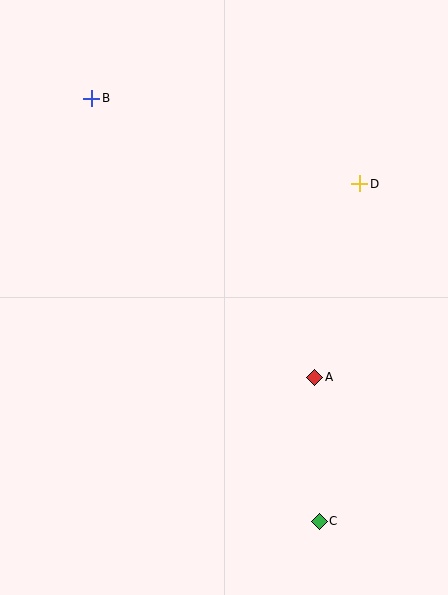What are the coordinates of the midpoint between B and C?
The midpoint between B and C is at (206, 310).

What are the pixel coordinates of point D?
Point D is at (360, 184).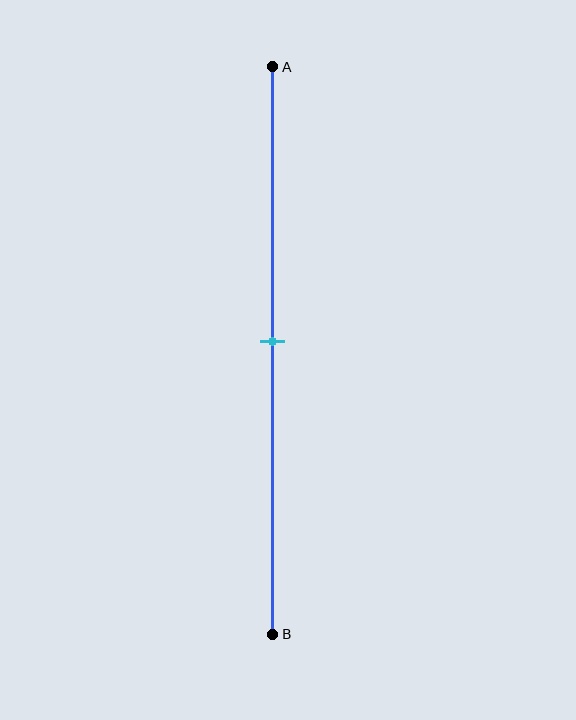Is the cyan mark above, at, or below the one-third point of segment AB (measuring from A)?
The cyan mark is below the one-third point of segment AB.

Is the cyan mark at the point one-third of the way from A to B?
No, the mark is at about 50% from A, not at the 33% one-third point.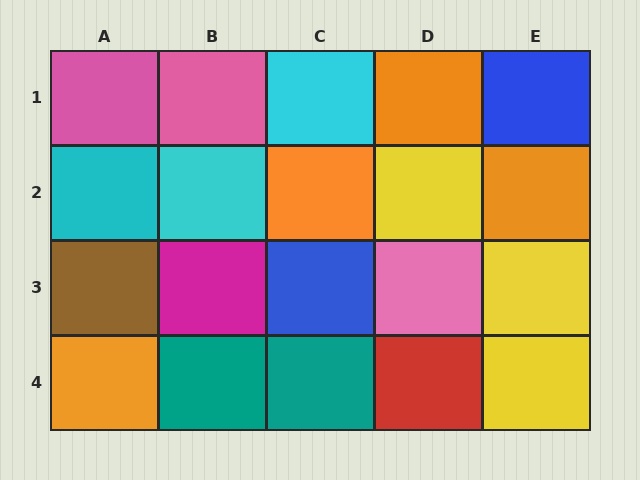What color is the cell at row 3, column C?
Blue.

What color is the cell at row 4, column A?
Orange.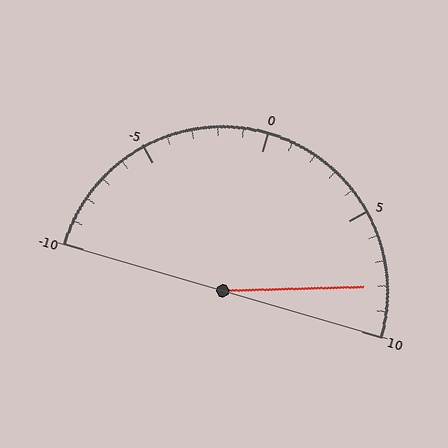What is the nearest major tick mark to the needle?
The nearest major tick mark is 10.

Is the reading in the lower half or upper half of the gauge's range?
The reading is in the upper half of the range (-10 to 10).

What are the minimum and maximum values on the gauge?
The gauge ranges from -10 to 10.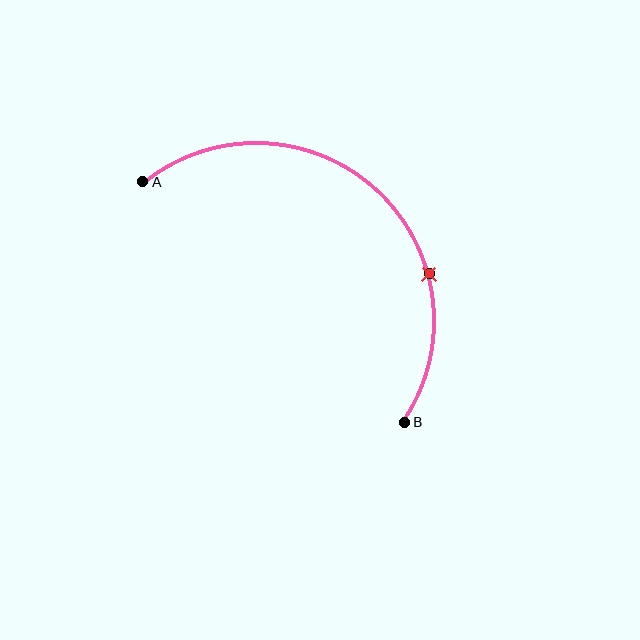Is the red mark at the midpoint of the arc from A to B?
No. The red mark lies on the arc but is closer to endpoint B. The arc midpoint would be at the point on the curve equidistant along the arc from both A and B.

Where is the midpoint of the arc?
The arc midpoint is the point on the curve farthest from the straight line joining A and B. It sits above and to the right of that line.